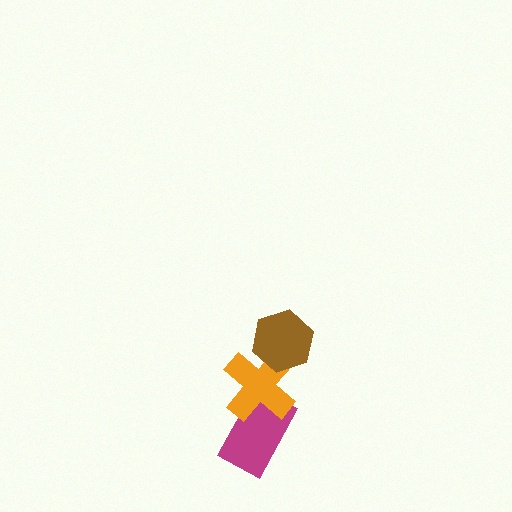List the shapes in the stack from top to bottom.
From top to bottom: the brown hexagon, the orange cross, the magenta rectangle.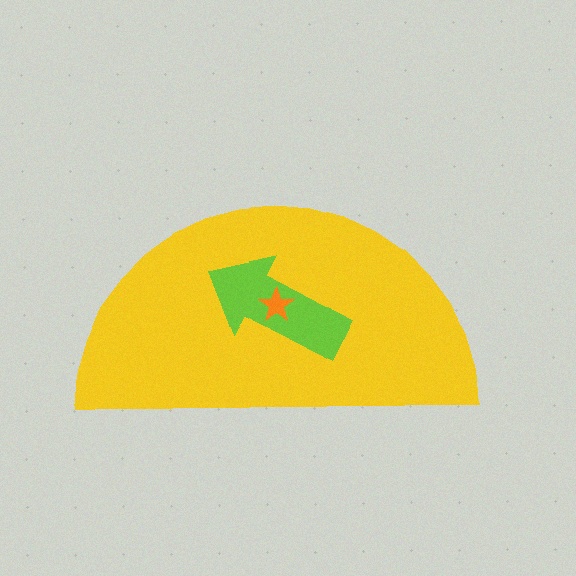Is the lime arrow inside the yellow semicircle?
Yes.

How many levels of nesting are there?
3.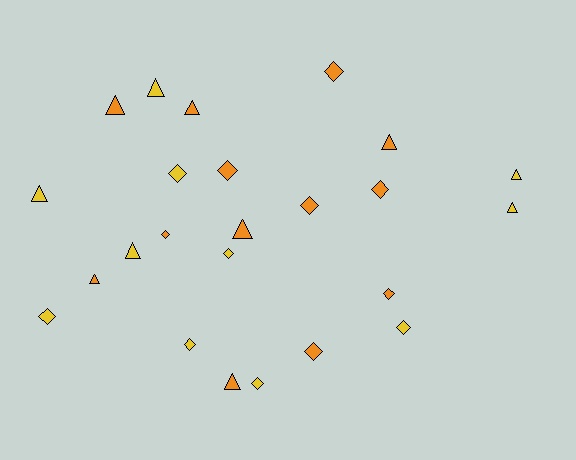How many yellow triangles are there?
There are 5 yellow triangles.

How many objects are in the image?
There are 24 objects.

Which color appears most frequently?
Orange, with 13 objects.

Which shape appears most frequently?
Diamond, with 13 objects.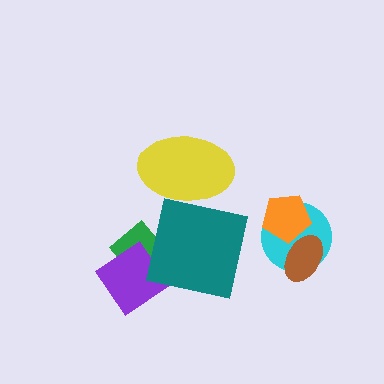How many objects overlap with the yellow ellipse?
1 object overlaps with the yellow ellipse.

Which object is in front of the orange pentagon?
The brown ellipse is in front of the orange pentagon.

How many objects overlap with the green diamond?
2 objects overlap with the green diamond.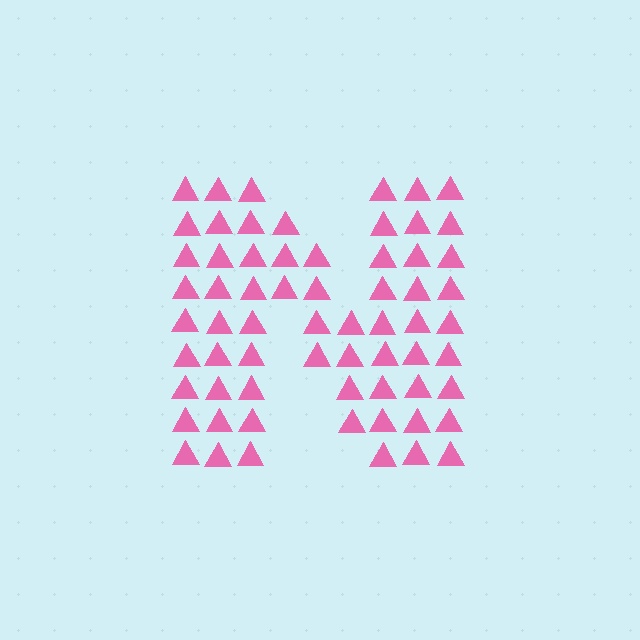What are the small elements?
The small elements are triangles.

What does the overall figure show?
The overall figure shows the letter N.